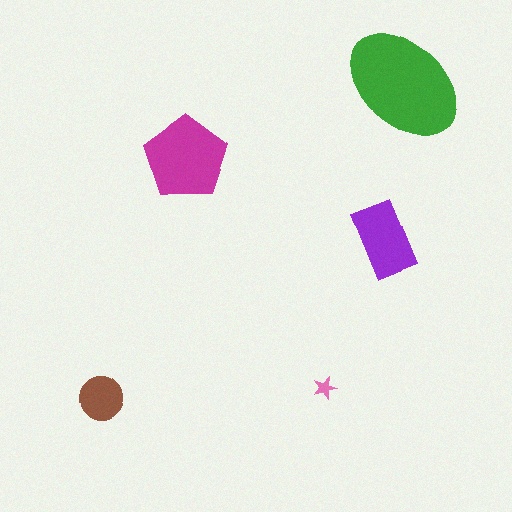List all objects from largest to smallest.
The green ellipse, the magenta pentagon, the purple rectangle, the brown circle, the pink star.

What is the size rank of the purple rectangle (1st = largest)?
3rd.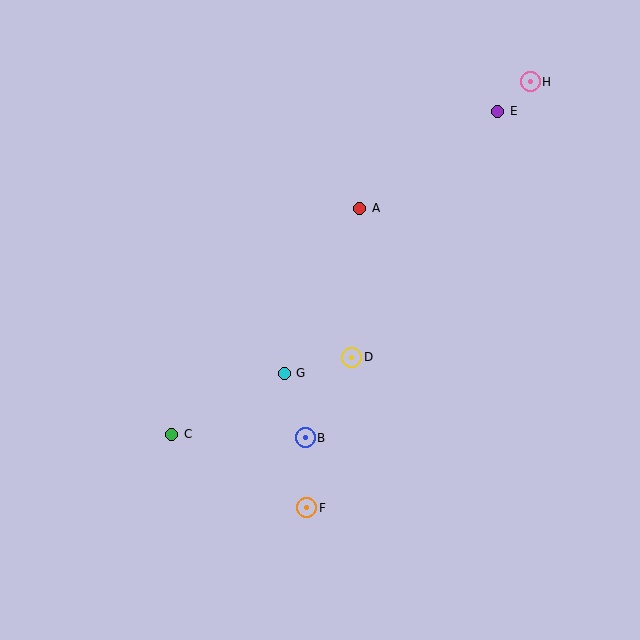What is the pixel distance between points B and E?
The distance between B and E is 379 pixels.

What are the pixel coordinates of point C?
Point C is at (172, 434).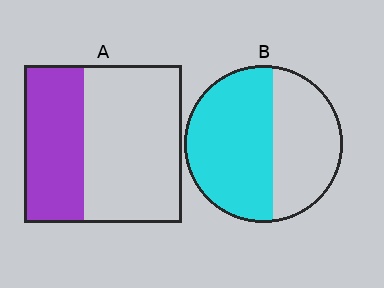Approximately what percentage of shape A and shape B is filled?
A is approximately 40% and B is approximately 60%.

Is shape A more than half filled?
No.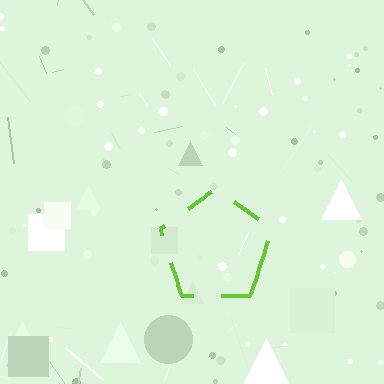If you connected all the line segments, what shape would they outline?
They would outline a pentagon.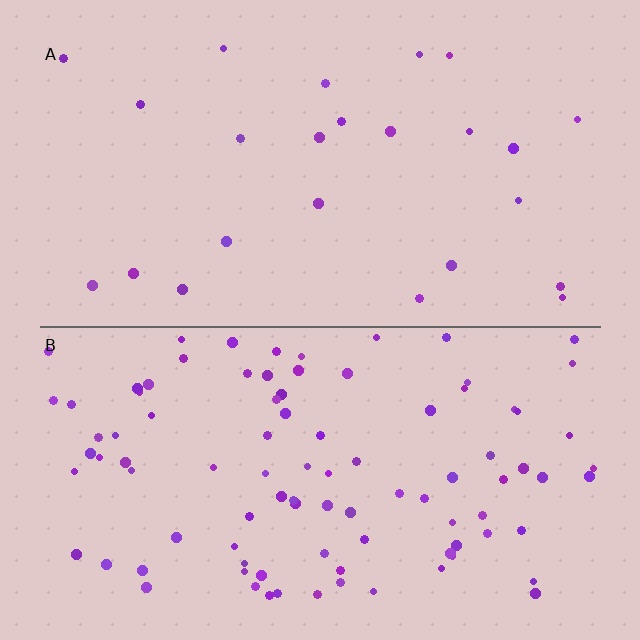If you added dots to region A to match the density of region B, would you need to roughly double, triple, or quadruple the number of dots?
Approximately quadruple.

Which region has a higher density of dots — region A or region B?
B (the bottom).